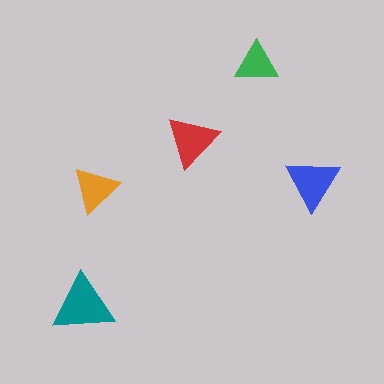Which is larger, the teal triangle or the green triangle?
The teal one.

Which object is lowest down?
The teal triangle is bottommost.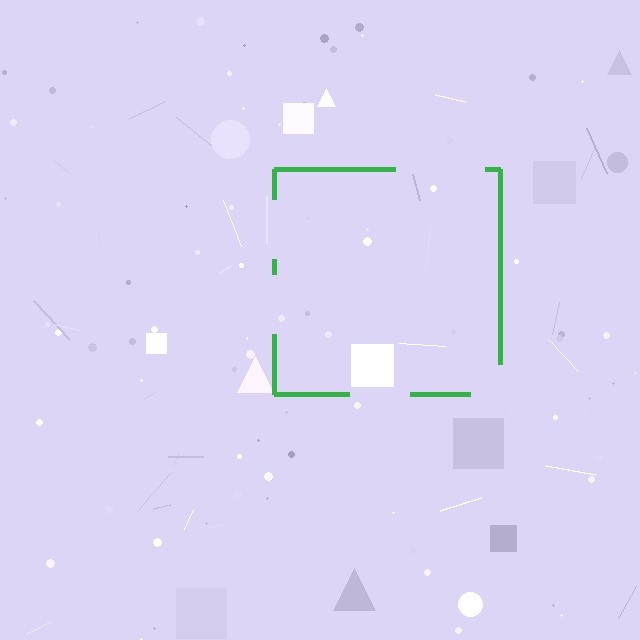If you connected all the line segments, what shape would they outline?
They would outline a square.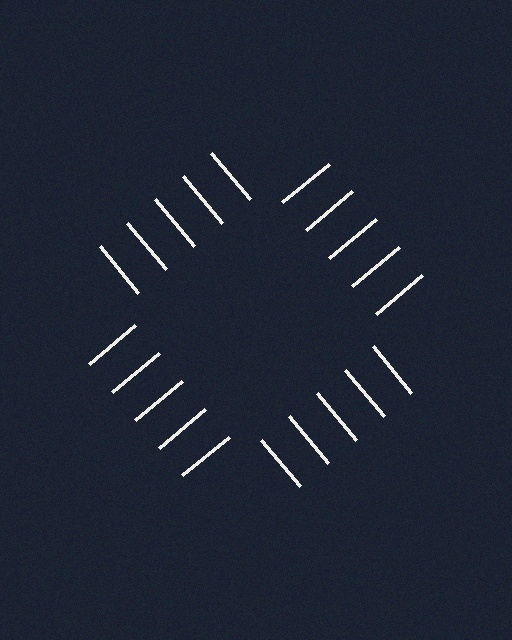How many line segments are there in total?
20 — 5 along each of the 4 edges.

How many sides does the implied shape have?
4 sides — the line-ends trace a square.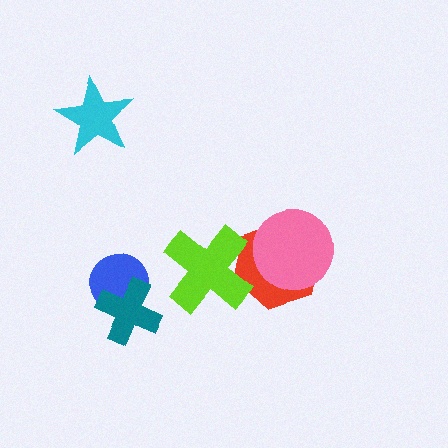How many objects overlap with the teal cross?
1 object overlaps with the teal cross.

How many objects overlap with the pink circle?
1 object overlaps with the pink circle.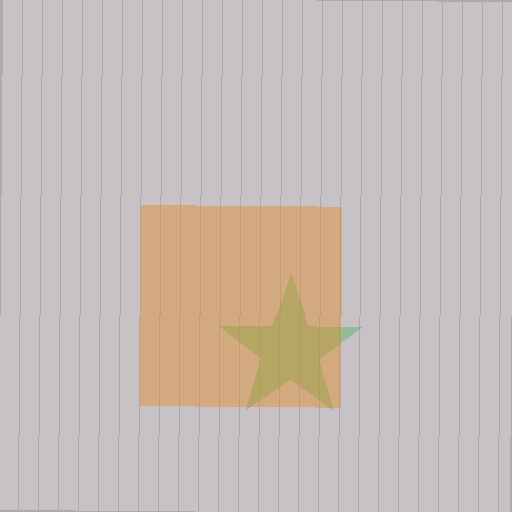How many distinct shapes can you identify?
There are 2 distinct shapes: a green star, an orange square.